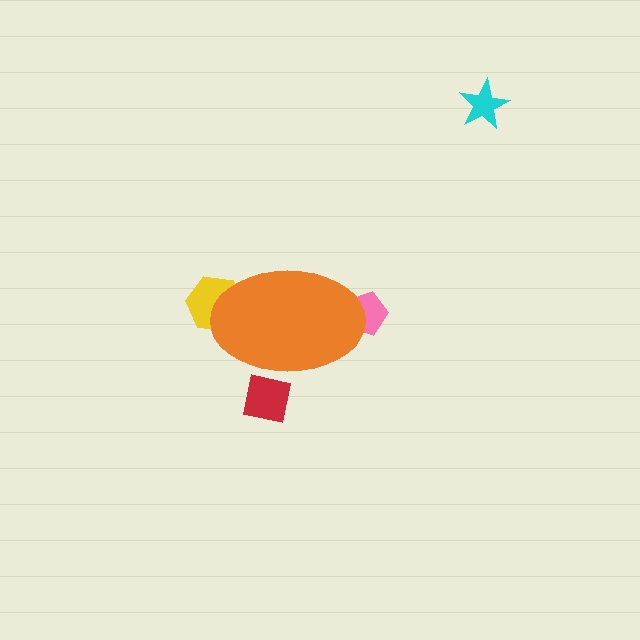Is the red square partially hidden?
Yes, the red square is partially hidden behind the orange ellipse.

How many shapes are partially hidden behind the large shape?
3 shapes are partially hidden.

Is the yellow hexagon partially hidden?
Yes, the yellow hexagon is partially hidden behind the orange ellipse.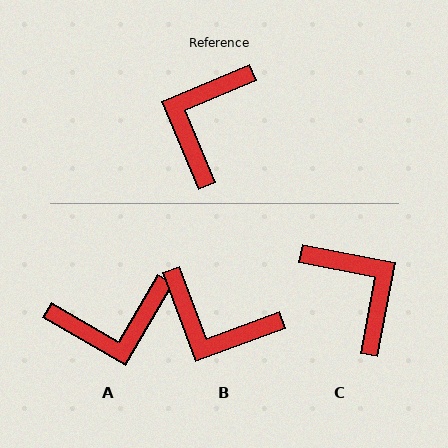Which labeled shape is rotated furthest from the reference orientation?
A, about 127 degrees away.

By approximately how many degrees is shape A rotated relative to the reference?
Approximately 127 degrees counter-clockwise.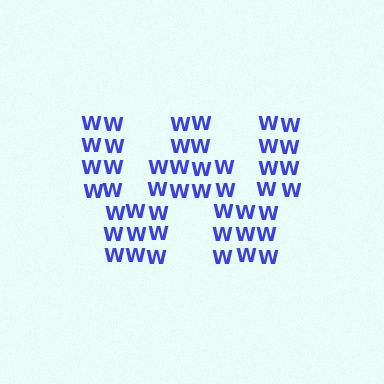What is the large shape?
The large shape is the letter W.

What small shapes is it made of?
It is made of small letter W's.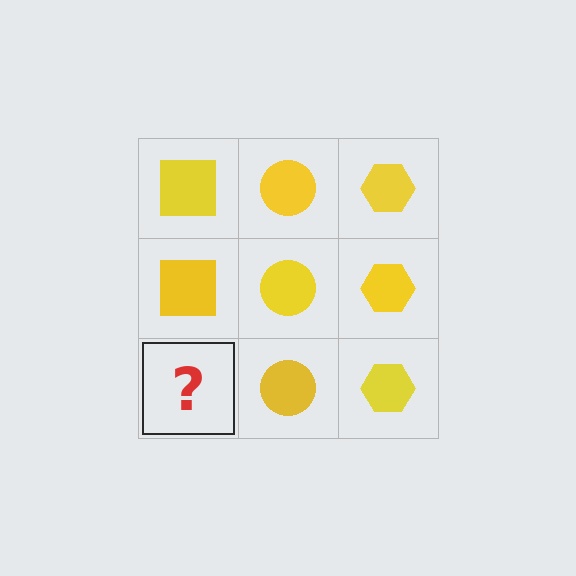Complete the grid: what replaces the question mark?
The question mark should be replaced with a yellow square.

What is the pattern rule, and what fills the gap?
The rule is that each column has a consistent shape. The gap should be filled with a yellow square.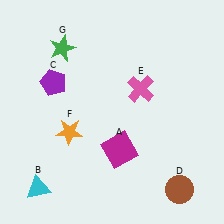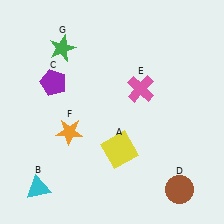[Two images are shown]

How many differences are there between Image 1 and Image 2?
There is 1 difference between the two images.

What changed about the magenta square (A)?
In Image 1, A is magenta. In Image 2, it changed to yellow.